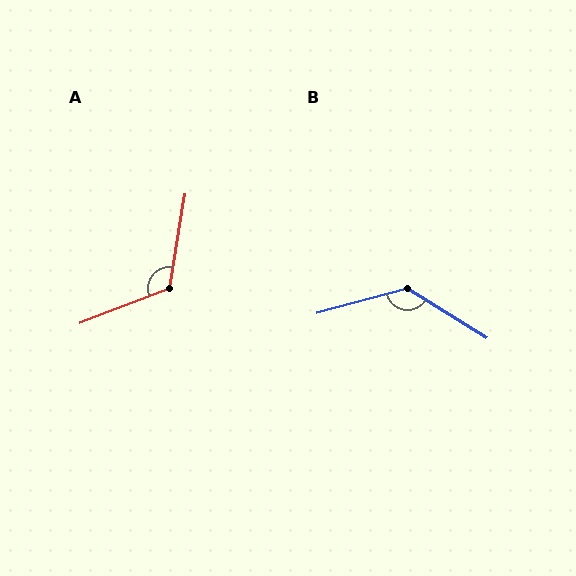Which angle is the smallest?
A, at approximately 120 degrees.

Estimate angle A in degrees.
Approximately 120 degrees.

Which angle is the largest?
B, at approximately 133 degrees.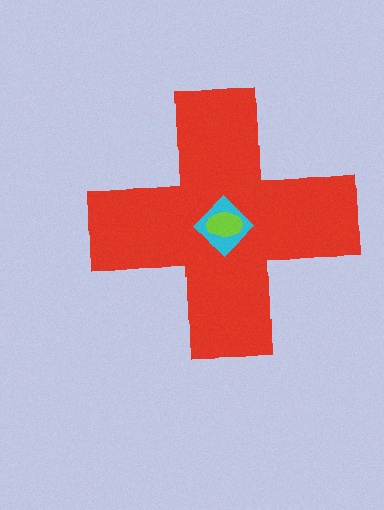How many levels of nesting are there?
3.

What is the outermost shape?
The red cross.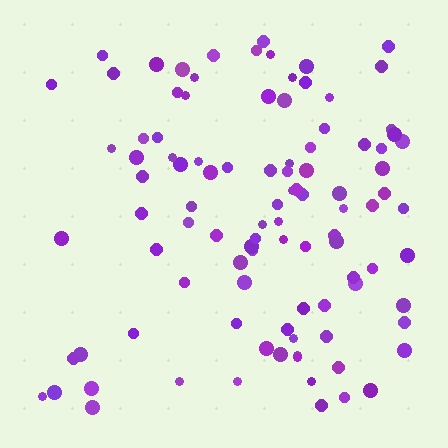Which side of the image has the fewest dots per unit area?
The left.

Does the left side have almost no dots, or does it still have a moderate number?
Still a moderate number, just noticeably fewer than the right.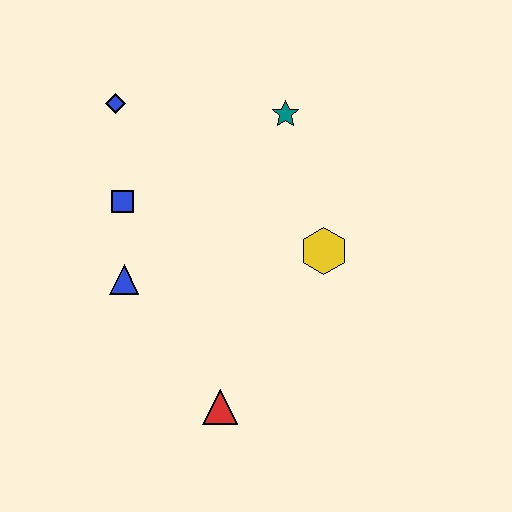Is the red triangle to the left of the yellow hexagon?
Yes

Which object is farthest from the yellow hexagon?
The blue diamond is farthest from the yellow hexagon.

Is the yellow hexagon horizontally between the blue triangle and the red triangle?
No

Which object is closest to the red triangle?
The blue triangle is closest to the red triangle.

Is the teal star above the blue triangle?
Yes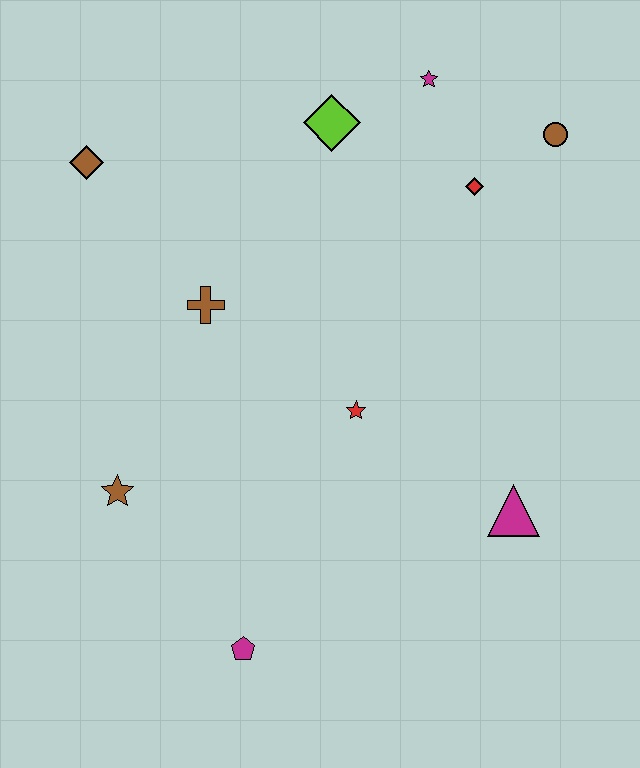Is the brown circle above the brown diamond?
Yes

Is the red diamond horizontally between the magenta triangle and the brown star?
Yes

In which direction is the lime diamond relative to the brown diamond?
The lime diamond is to the right of the brown diamond.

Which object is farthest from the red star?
The brown diamond is farthest from the red star.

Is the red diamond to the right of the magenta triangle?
No